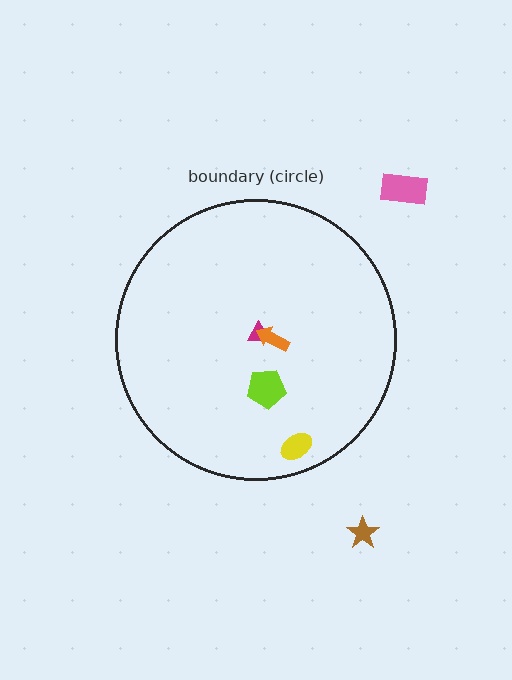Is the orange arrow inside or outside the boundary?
Inside.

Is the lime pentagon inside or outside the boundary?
Inside.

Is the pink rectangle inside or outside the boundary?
Outside.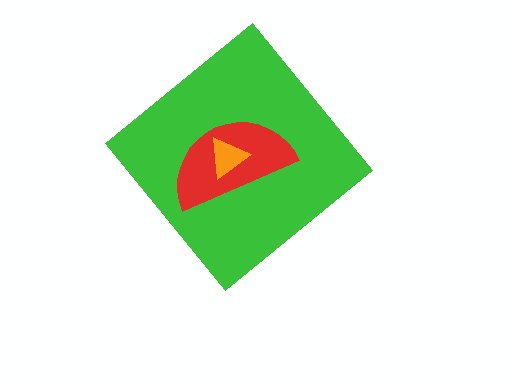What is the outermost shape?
The green diamond.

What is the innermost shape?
The orange triangle.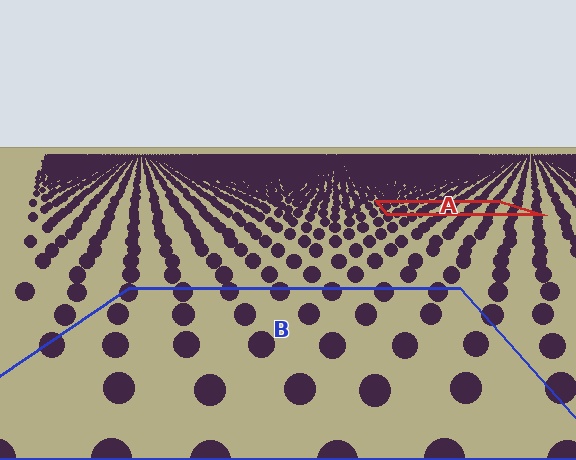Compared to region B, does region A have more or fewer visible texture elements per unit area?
Region A has more texture elements per unit area — they are packed more densely because it is farther away.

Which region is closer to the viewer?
Region B is closer. The texture elements there are larger and more spread out.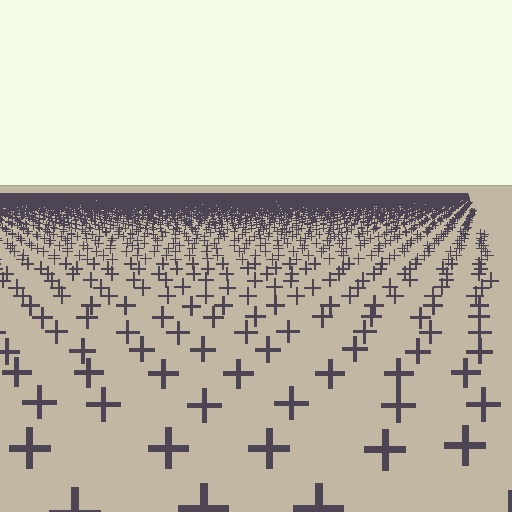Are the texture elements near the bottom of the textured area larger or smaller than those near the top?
Larger. Near the bottom, elements are closer to the viewer and appear at a bigger on-screen size.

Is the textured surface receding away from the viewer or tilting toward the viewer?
The surface is receding away from the viewer. Texture elements get smaller and denser toward the top.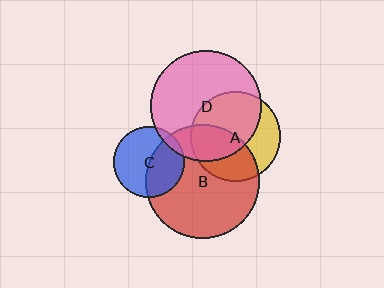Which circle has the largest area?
Circle B (red).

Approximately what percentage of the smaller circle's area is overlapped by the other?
Approximately 45%.